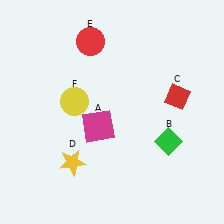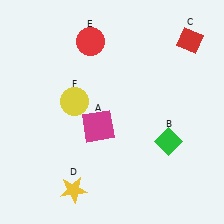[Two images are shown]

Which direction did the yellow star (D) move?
The yellow star (D) moved down.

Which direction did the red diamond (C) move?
The red diamond (C) moved up.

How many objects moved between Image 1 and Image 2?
2 objects moved between the two images.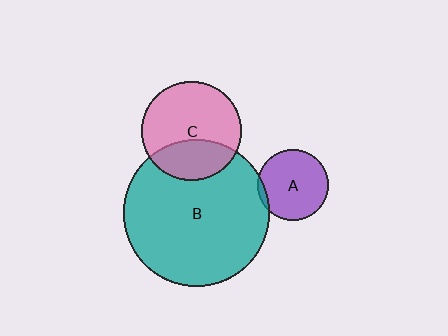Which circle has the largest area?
Circle B (teal).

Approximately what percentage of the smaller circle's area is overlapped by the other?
Approximately 35%.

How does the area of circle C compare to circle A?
Approximately 1.9 times.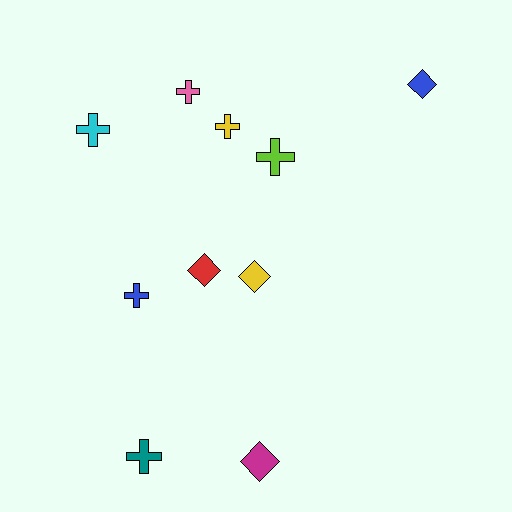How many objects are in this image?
There are 10 objects.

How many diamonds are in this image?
There are 4 diamonds.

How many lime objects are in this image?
There is 1 lime object.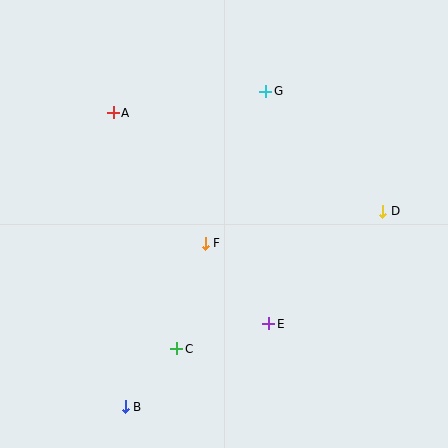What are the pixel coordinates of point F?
Point F is at (205, 243).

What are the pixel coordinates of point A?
Point A is at (113, 113).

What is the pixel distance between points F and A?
The distance between F and A is 159 pixels.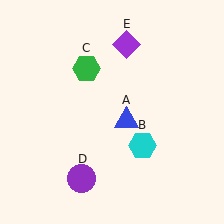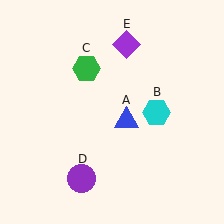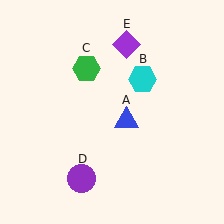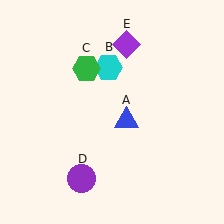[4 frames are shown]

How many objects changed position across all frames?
1 object changed position: cyan hexagon (object B).